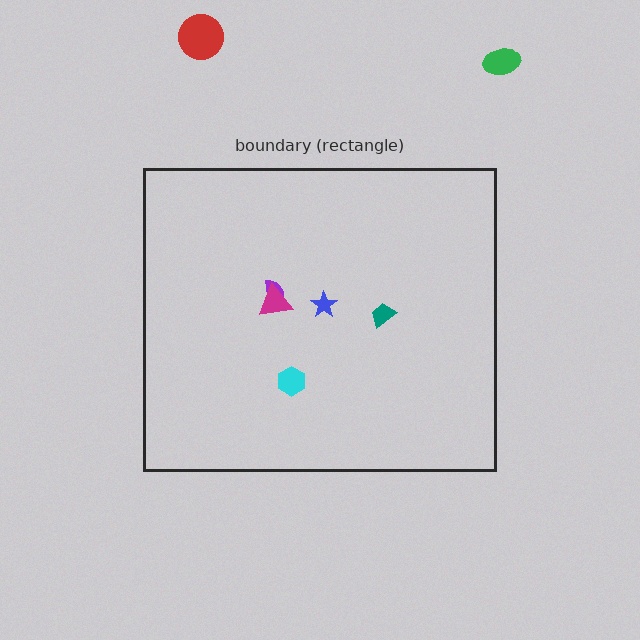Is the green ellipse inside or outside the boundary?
Outside.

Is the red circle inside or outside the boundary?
Outside.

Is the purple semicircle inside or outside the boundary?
Inside.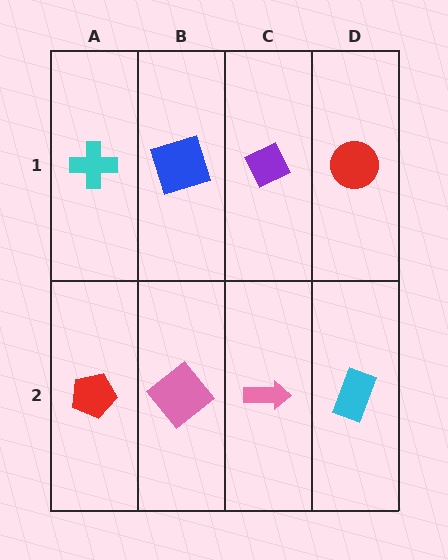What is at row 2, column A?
A red pentagon.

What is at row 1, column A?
A cyan cross.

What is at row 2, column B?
A pink diamond.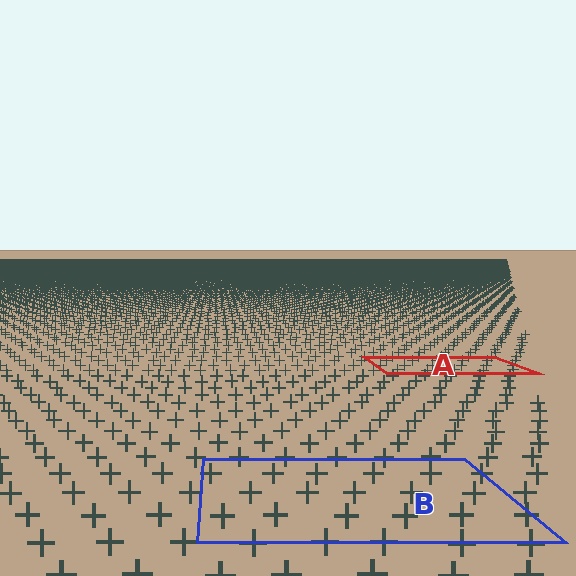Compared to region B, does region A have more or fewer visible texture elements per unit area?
Region A has more texture elements per unit area — they are packed more densely because it is farther away.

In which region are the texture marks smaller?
The texture marks are smaller in region A, because it is farther away.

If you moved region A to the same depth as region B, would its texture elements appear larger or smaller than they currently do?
They would appear larger. At a closer depth, the same texture elements are projected at a bigger on-screen size.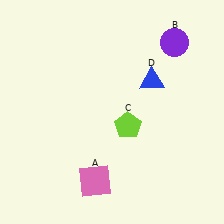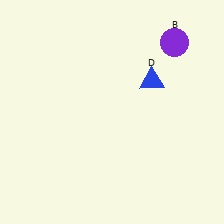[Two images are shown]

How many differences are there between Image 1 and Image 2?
There are 2 differences between the two images.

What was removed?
The pink square (A), the lime pentagon (C) were removed in Image 2.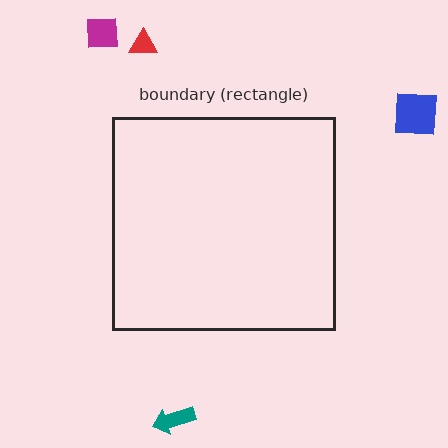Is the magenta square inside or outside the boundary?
Outside.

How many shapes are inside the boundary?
0 inside, 4 outside.